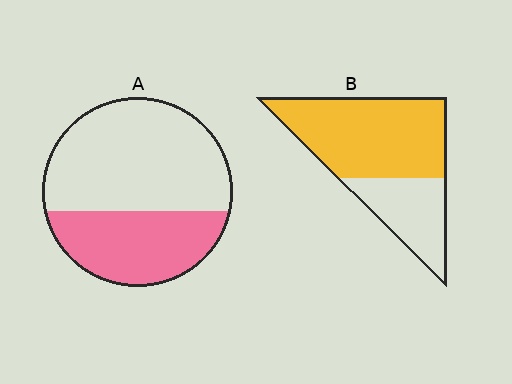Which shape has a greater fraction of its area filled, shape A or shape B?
Shape B.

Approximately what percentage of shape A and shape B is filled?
A is approximately 35% and B is approximately 65%.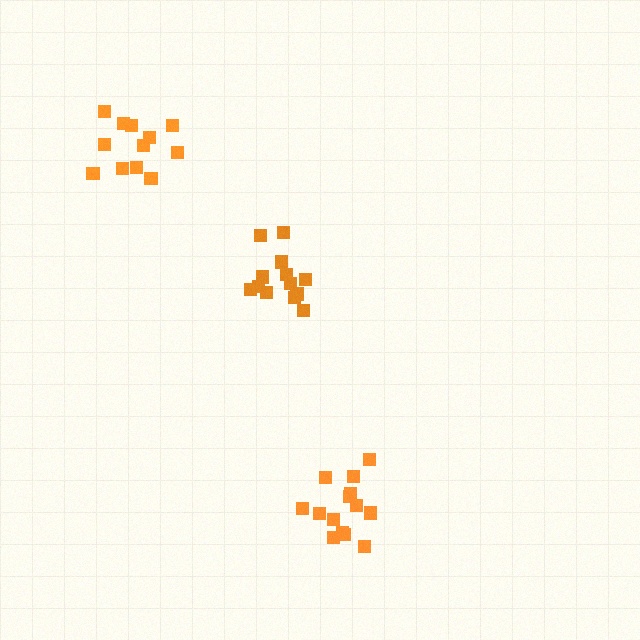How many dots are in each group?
Group 1: 13 dots, Group 2: 12 dots, Group 3: 14 dots (39 total).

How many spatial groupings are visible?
There are 3 spatial groupings.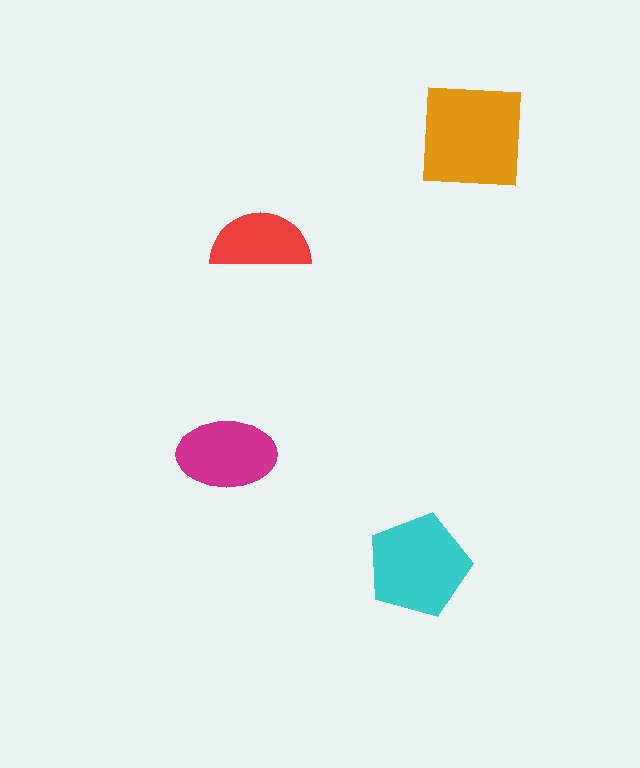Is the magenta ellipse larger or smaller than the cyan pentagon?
Smaller.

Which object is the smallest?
The red semicircle.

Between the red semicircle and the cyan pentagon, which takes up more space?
The cyan pentagon.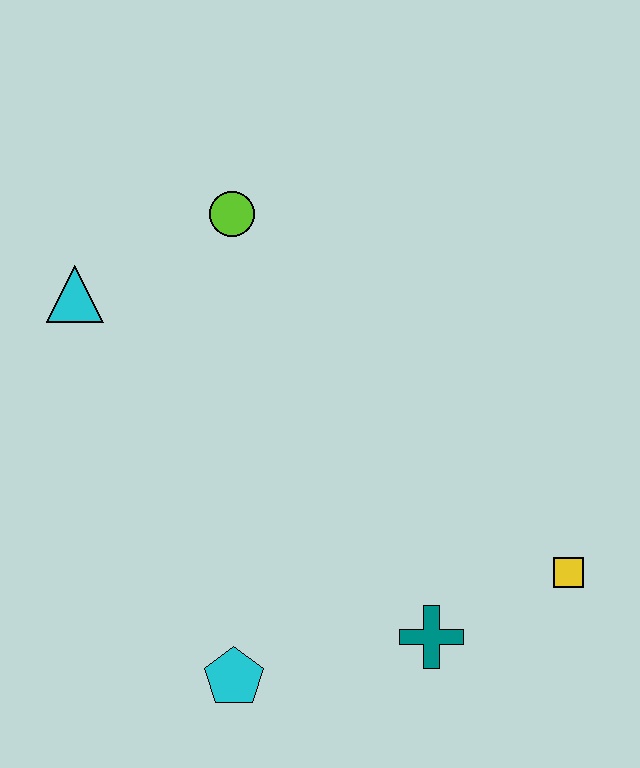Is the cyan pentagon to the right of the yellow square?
No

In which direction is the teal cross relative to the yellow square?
The teal cross is to the left of the yellow square.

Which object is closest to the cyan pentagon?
The teal cross is closest to the cyan pentagon.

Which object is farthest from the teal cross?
The cyan triangle is farthest from the teal cross.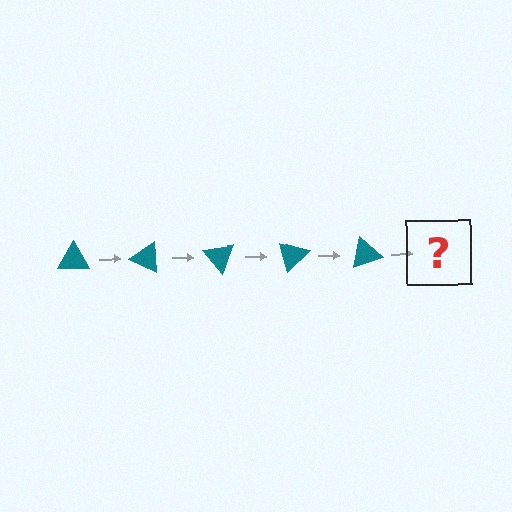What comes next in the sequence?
The next element should be a teal triangle rotated 125 degrees.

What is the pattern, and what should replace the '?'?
The pattern is that the triangle rotates 25 degrees each step. The '?' should be a teal triangle rotated 125 degrees.